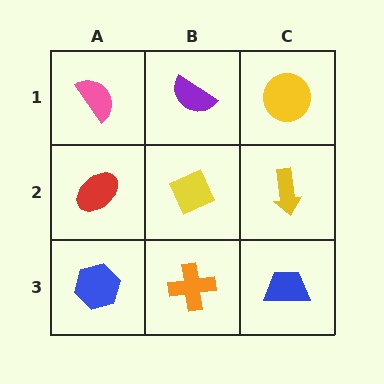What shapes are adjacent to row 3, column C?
A yellow arrow (row 2, column C), an orange cross (row 3, column B).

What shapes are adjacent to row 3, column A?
A red ellipse (row 2, column A), an orange cross (row 3, column B).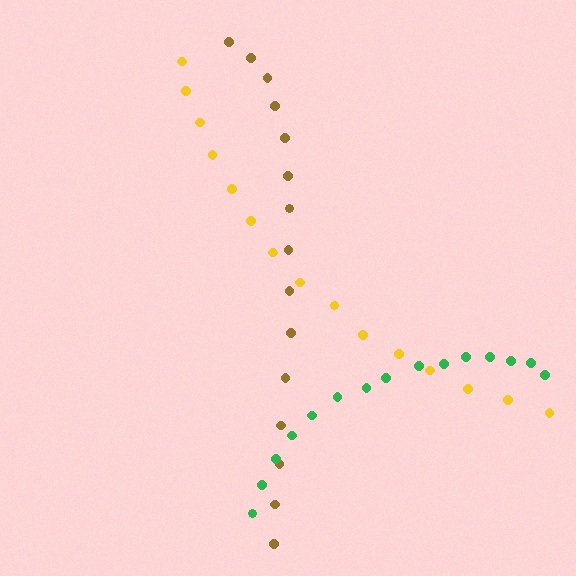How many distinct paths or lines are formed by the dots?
There are 3 distinct paths.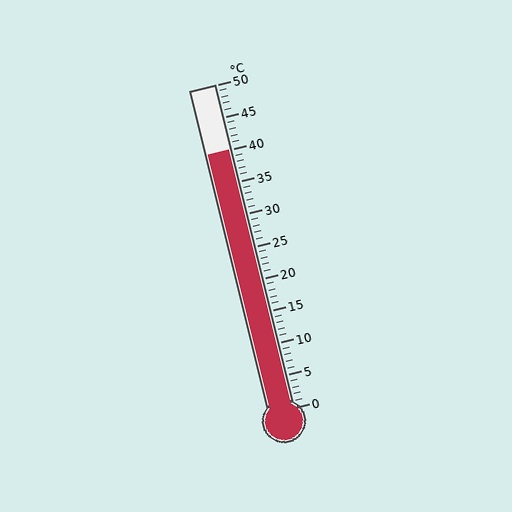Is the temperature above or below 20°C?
The temperature is above 20°C.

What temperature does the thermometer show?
The thermometer shows approximately 40°C.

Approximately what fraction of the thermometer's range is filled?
The thermometer is filled to approximately 80% of its range.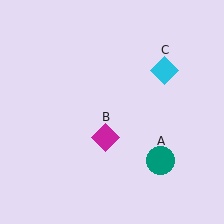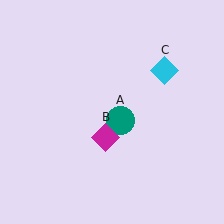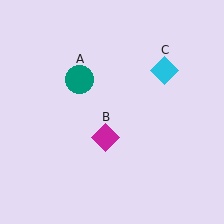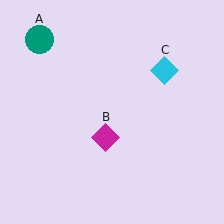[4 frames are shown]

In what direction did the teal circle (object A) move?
The teal circle (object A) moved up and to the left.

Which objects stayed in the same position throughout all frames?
Magenta diamond (object B) and cyan diamond (object C) remained stationary.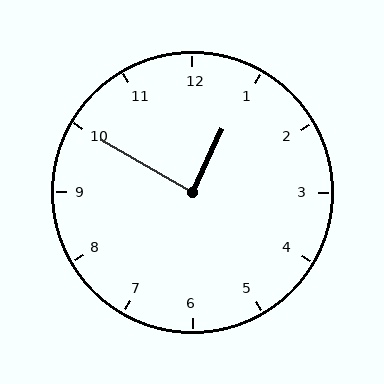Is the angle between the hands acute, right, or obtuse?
It is right.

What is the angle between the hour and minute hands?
Approximately 85 degrees.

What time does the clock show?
12:50.